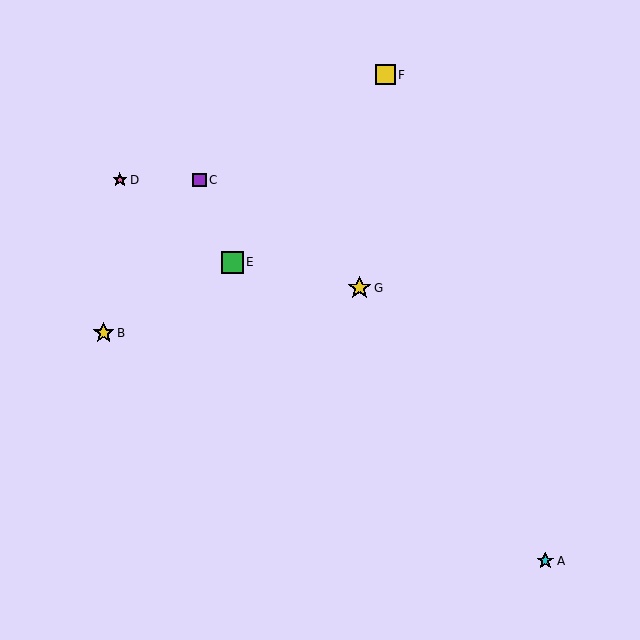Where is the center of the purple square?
The center of the purple square is at (200, 180).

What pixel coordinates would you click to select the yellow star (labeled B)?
Click at (104, 333) to select the yellow star B.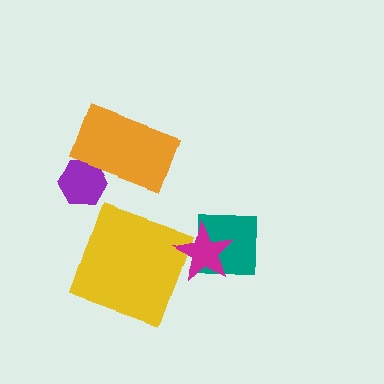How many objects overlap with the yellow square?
0 objects overlap with the yellow square.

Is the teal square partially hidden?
Yes, it is partially covered by another shape.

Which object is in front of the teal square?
The magenta star is in front of the teal square.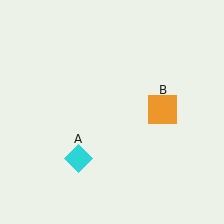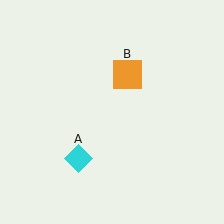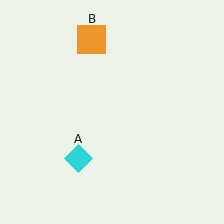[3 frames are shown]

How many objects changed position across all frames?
1 object changed position: orange square (object B).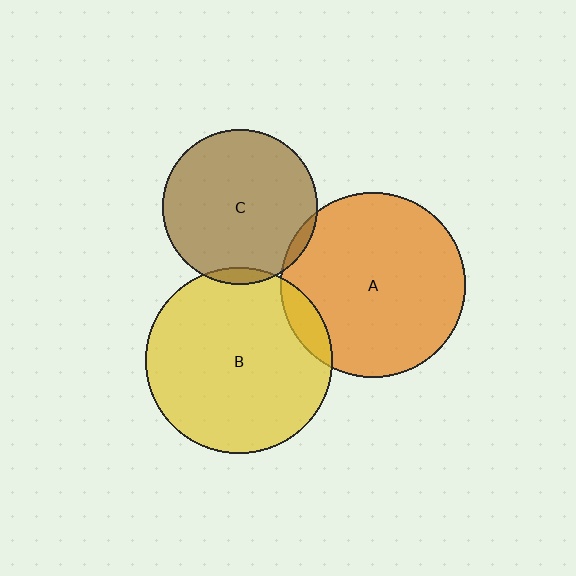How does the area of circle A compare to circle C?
Approximately 1.4 times.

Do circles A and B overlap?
Yes.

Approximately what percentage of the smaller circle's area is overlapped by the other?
Approximately 10%.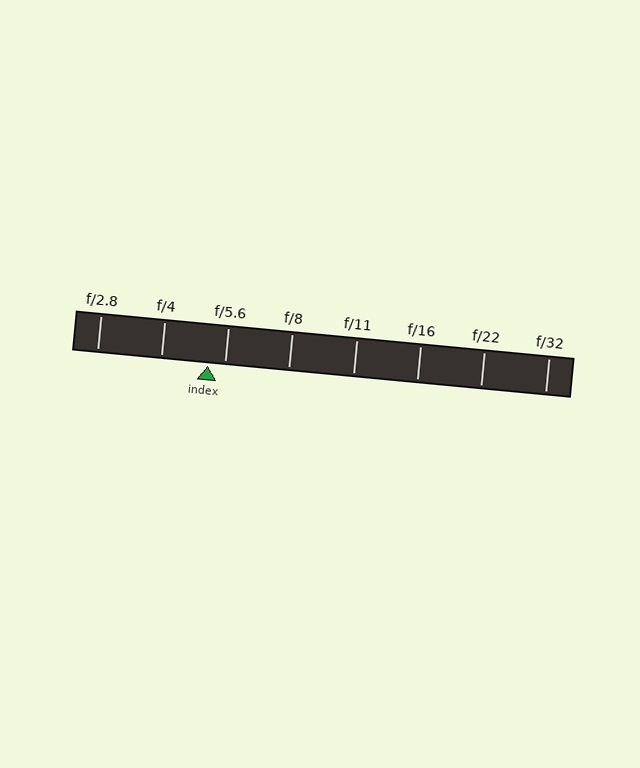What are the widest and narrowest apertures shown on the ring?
The widest aperture shown is f/2.8 and the narrowest is f/32.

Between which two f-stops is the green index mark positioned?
The index mark is between f/4 and f/5.6.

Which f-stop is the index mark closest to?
The index mark is closest to f/5.6.